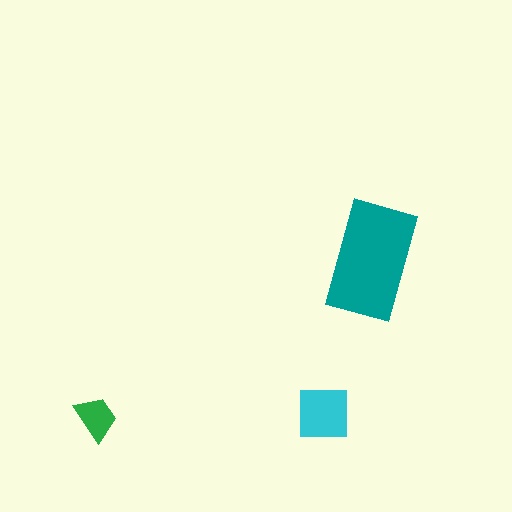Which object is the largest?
The teal rectangle.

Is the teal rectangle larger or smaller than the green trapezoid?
Larger.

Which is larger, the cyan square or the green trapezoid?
The cyan square.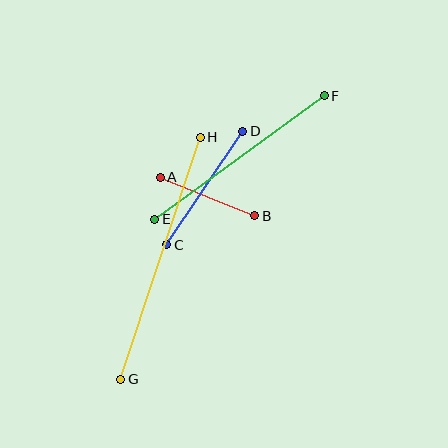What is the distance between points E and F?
The distance is approximately 210 pixels.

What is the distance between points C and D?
The distance is approximately 137 pixels.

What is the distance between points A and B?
The distance is approximately 102 pixels.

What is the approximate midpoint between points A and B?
The midpoint is at approximately (207, 196) pixels.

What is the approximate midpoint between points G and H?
The midpoint is at approximately (161, 258) pixels.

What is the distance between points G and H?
The distance is approximately 255 pixels.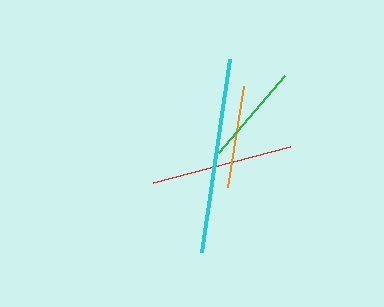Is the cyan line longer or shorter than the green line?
The cyan line is longer than the green line.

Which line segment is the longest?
The cyan line is the longest at approximately 195 pixels.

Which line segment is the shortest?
The green line is the shortest at approximately 102 pixels.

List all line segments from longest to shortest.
From longest to shortest: cyan, red, orange, green.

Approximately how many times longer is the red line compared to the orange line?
The red line is approximately 1.4 times the length of the orange line.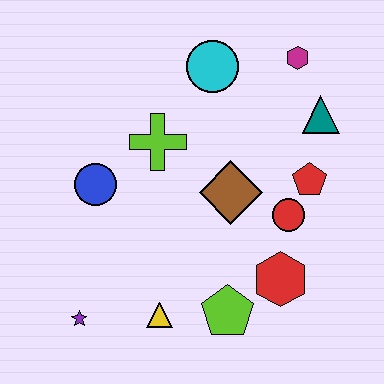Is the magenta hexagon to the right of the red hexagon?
Yes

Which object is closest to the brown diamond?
The red circle is closest to the brown diamond.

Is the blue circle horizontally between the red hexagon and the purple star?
Yes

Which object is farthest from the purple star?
The magenta hexagon is farthest from the purple star.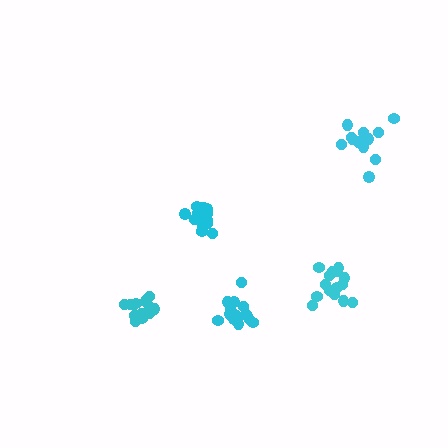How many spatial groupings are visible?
There are 5 spatial groupings.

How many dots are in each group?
Group 1: 16 dots, Group 2: 14 dots, Group 3: 15 dots, Group 4: 12 dots, Group 5: 15 dots (72 total).